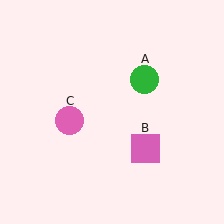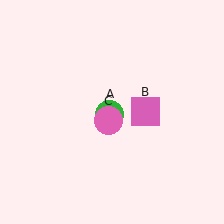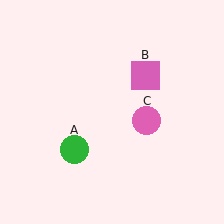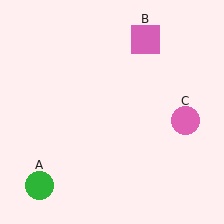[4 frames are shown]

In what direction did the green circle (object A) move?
The green circle (object A) moved down and to the left.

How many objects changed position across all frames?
3 objects changed position: green circle (object A), pink square (object B), pink circle (object C).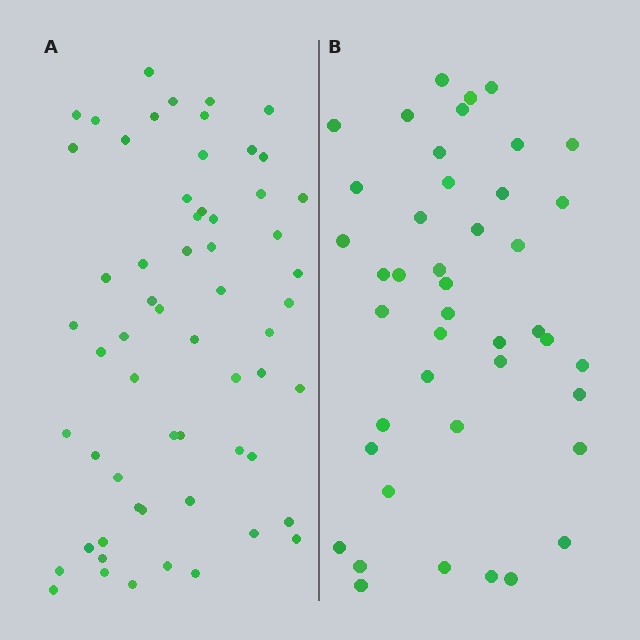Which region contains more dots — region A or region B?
Region A (the left region) has more dots.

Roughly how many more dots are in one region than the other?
Region A has approximately 15 more dots than region B.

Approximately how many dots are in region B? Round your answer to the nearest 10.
About 40 dots. (The exact count is 43, which rounds to 40.)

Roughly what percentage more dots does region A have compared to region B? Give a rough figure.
About 40% more.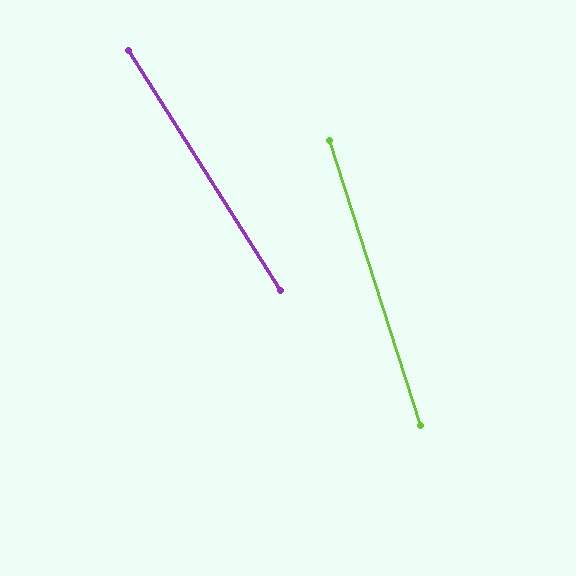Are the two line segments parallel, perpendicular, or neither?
Neither parallel nor perpendicular — they differ by about 15°.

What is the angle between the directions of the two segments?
Approximately 15 degrees.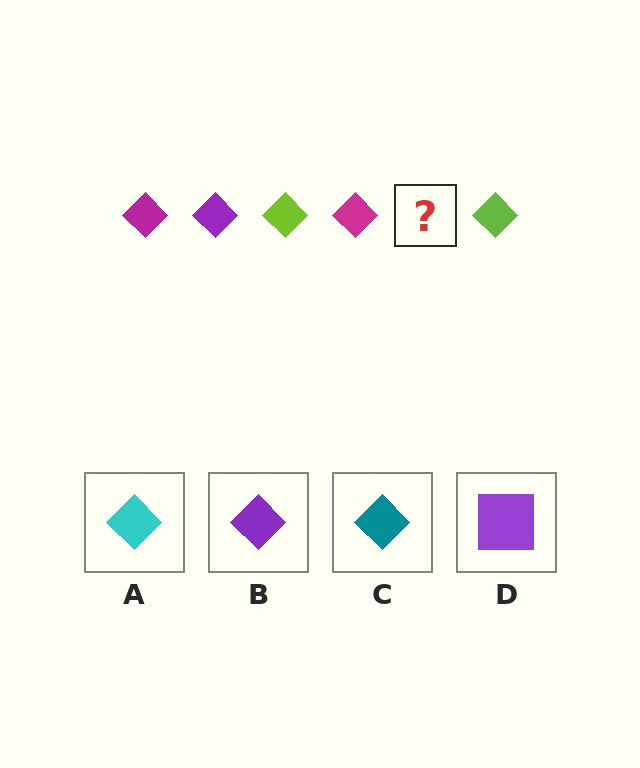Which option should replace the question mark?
Option B.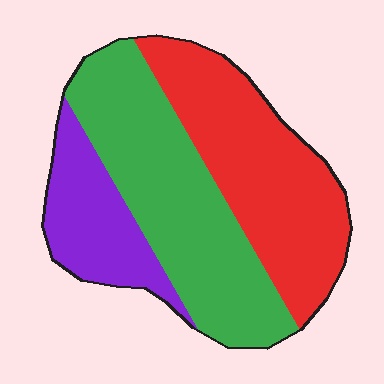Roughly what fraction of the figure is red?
Red takes up between a quarter and a half of the figure.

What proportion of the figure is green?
Green takes up about two fifths (2/5) of the figure.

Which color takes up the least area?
Purple, at roughly 20%.